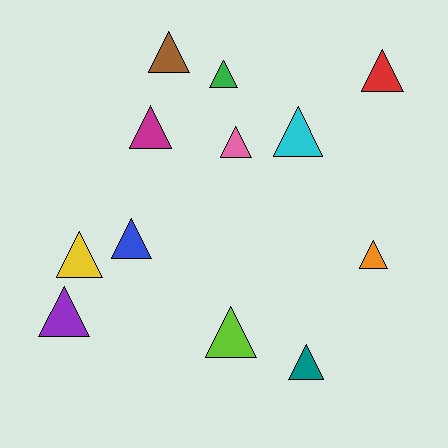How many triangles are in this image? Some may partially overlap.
There are 12 triangles.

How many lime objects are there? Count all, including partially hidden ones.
There is 1 lime object.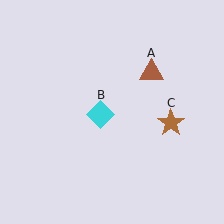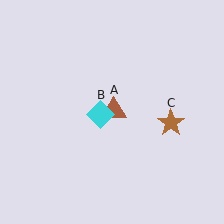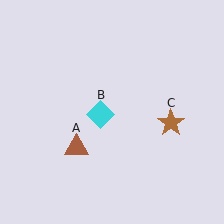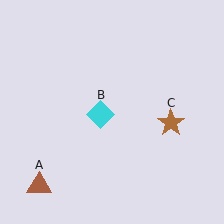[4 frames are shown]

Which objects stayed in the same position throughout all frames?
Cyan diamond (object B) and brown star (object C) remained stationary.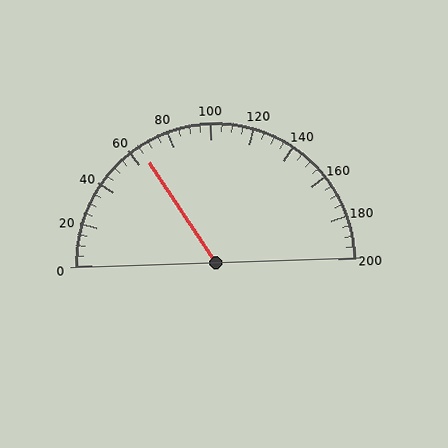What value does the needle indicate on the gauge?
The needle indicates approximately 65.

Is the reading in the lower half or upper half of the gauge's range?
The reading is in the lower half of the range (0 to 200).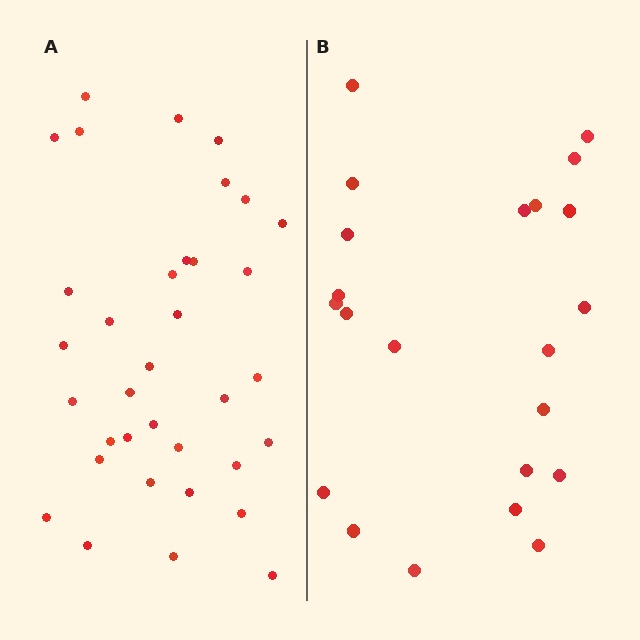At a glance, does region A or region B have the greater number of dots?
Region A (the left region) has more dots.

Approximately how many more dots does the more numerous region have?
Region A has approximately 15 more dots than region B.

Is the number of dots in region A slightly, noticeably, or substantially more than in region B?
Region A has substantially more. The ratio is roughly 1.6 to 1.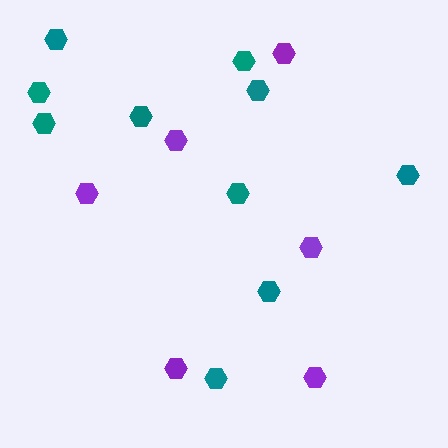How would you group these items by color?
There are 2 groups: one group of purple hexagons (6) and one group of teal hexagons (10).